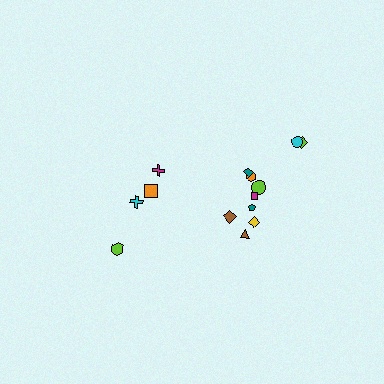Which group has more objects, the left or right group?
The right group.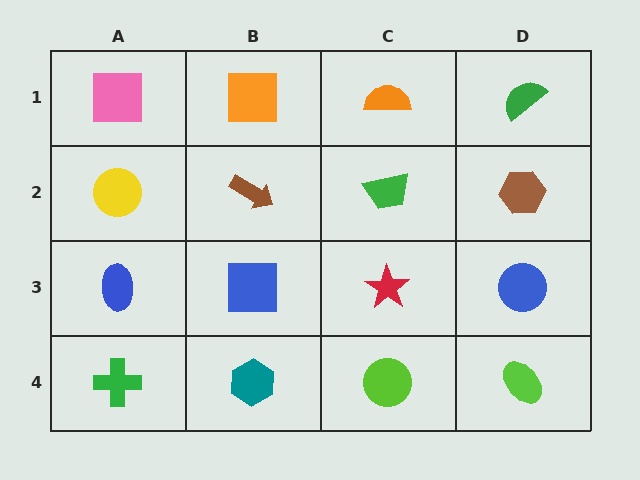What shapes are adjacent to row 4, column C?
A red star (row 3, column C), a teal hexagon (row 4, column B), a lime ellipse (row 4, column D).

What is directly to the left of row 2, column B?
A yellow circle.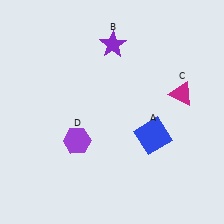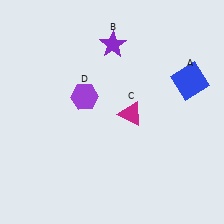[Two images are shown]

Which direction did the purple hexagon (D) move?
The purple hexagon (D) moved up.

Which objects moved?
The objects that moved are: the blue square (A), the magenta triangle (C), the purple hexagon (D).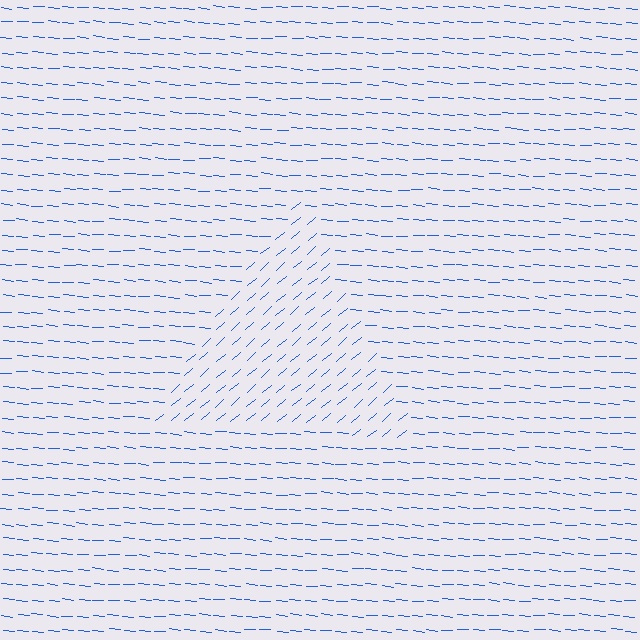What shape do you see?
I see a triangle.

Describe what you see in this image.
The image is filled with small blue line segments. A triangle region in the image has lines oriented differently from the surrounding lines, creating a visible texture boundary.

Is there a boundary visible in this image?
Yes, there is a texture boundary formed by a change in line orientation.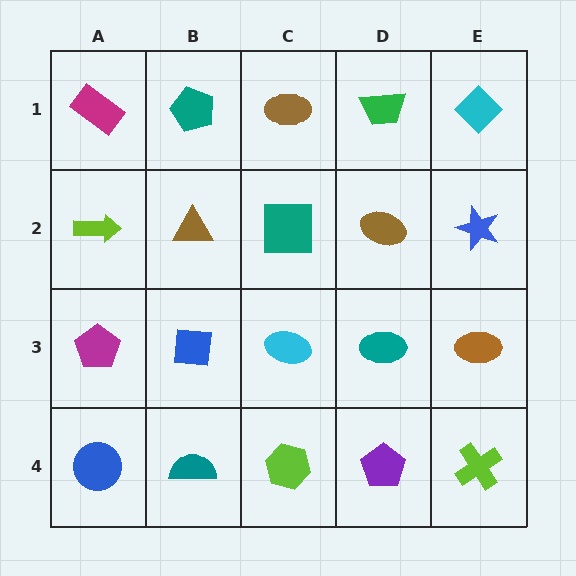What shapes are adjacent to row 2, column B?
A teal pentagon (row 1, column B), a blue square (row 3, column B), a lime arrow (row 2, column A), a teal square (row 2, column C).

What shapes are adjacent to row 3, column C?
A teal square (row 2, column C), a lime hexagon (row 4, column C), a blue square (row 3, column B), a teal ellipse (row 3, column D).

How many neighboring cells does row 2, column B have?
4.